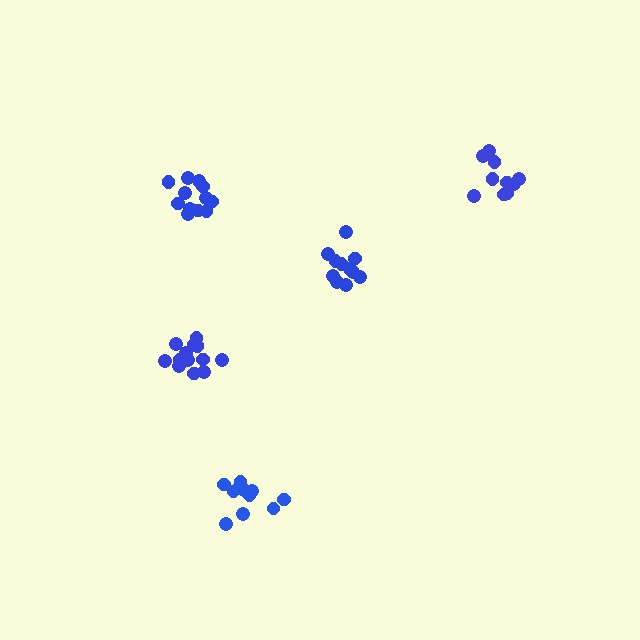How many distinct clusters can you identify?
There are 5 distinct clusters.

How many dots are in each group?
Group 1: 13 dots, Group 2: 11 dots, Group 3: 11 dots, Group 4: 11 dots, Group 5: 12 dots (58 total).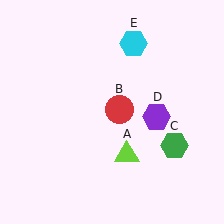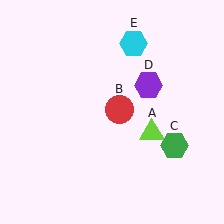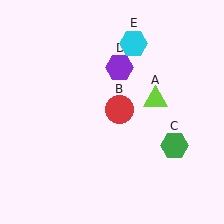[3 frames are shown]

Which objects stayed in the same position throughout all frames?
Red circle (object B) and green hexagon (object C) and cyan hexagon (object E) remained stationary.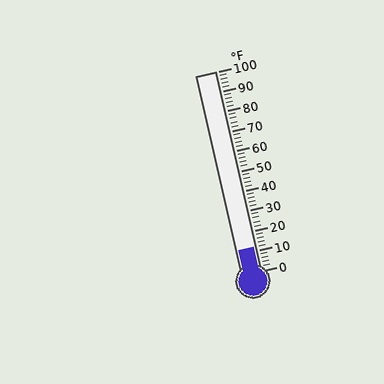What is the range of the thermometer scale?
The thermometer scale ranges from 0°F to 100°F.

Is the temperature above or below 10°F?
The temperature is above 10°F.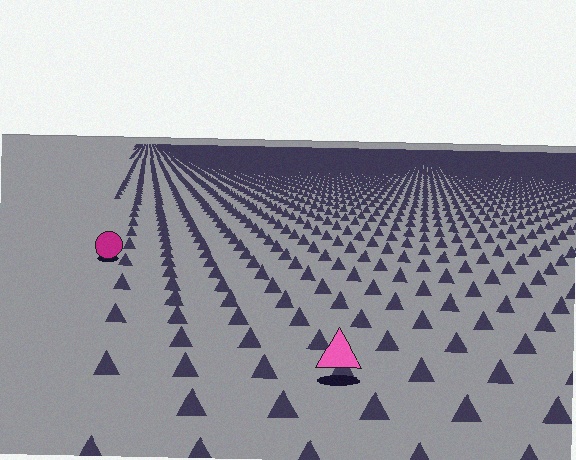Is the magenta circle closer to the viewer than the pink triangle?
No. The pink triangle is closer — you can tell from the texture gradient: the ground texture is coarser near it.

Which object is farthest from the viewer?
The magenta circle is farthest from the viewer. It appears smaller and the ground texture around it is denser.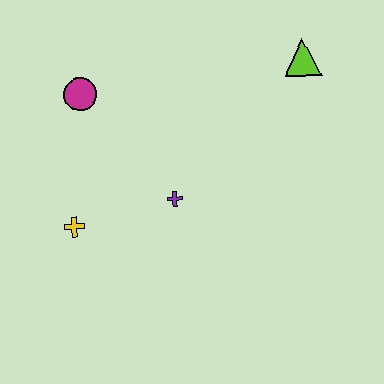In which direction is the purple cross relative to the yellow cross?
The purple cross is to the right of the yellow cross.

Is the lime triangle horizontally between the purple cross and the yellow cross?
No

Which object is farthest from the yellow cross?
The lime triangle is farthest from the yellow cross.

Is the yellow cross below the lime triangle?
Yes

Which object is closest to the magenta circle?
The yellow cross is closest to the magenta circle.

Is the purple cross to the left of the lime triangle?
Yes